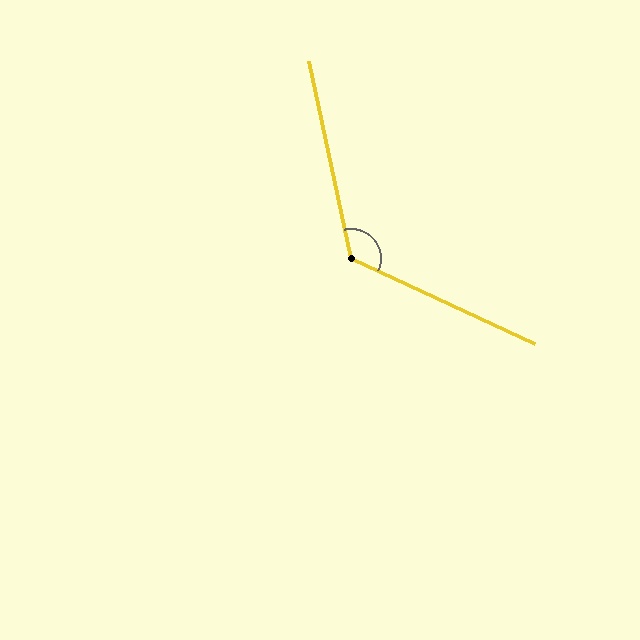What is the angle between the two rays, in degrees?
Approximately 127 degrees.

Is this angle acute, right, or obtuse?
It is obtuse.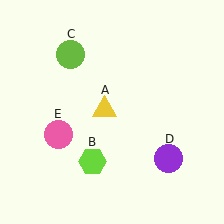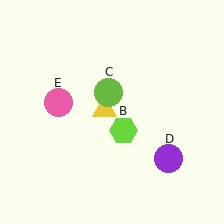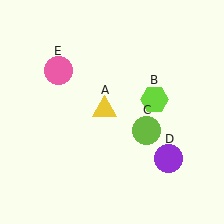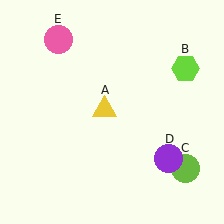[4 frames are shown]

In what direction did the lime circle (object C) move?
The lime circle (object C) moved down and to the right.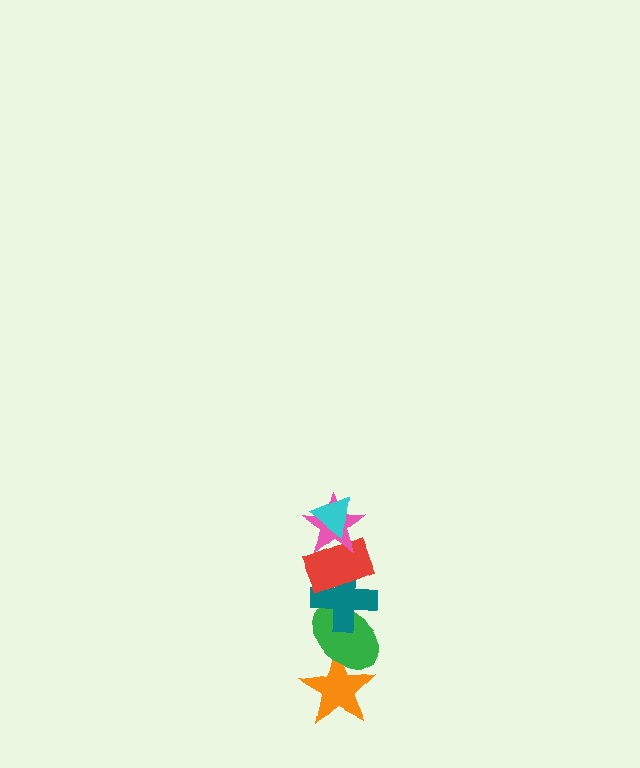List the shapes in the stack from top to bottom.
From top to bottom: the cyan triangle, the pink star, the red rectangle, the teal cross, the green ellipse, the orange star.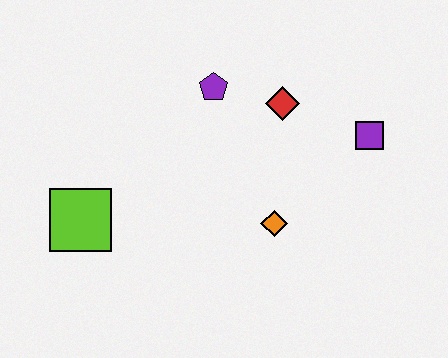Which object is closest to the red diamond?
The purple pentagon is closest to the red diamond.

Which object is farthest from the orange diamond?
The lime square is farthest from the orange diamond.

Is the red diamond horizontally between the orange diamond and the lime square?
No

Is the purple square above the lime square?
Yes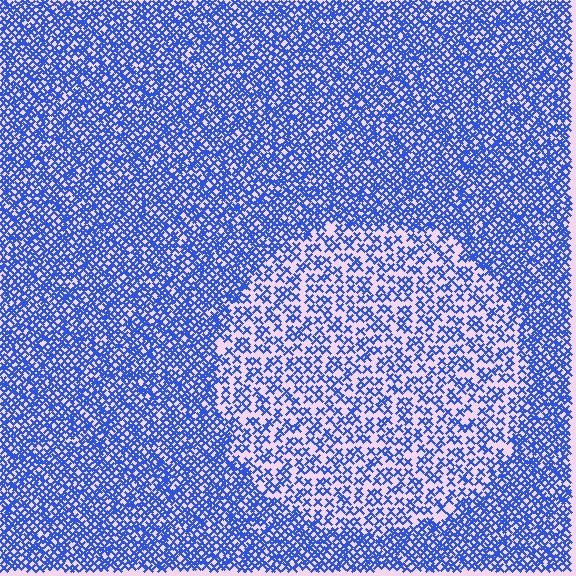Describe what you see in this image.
The image contains small blue elements arranged at two different densities. A circle-shaped region is visible where the elements are less densely packed than the surrounding area.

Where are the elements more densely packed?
The elements are more densely packed outside the circle boundary.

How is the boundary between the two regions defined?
The boundary is defined by a change in element density (approximately 2.0x ratio). All elements are the same color, size, and shape.